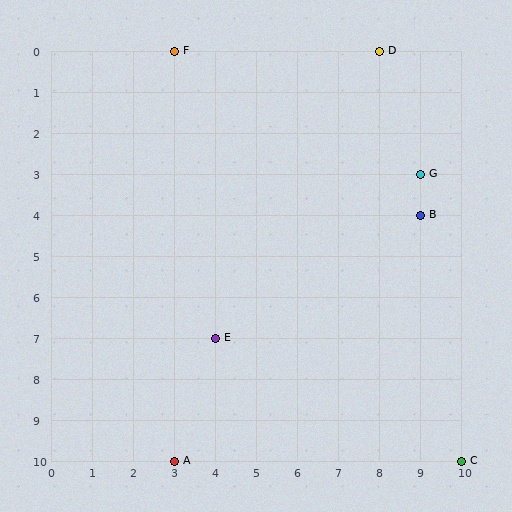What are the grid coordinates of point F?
Point F is at grid coordinates (3, 0).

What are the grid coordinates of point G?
Point G is at grid coordinates (9, 3).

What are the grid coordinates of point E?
Point E is at grid coordinates (4, 7).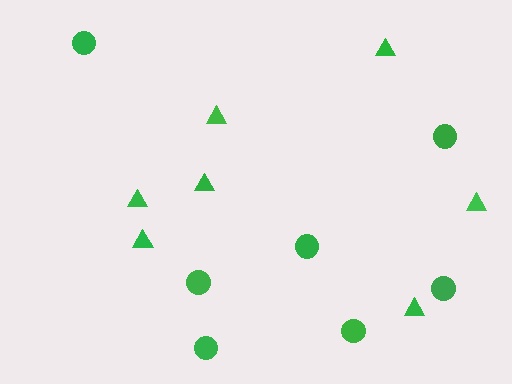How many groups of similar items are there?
There are 2 groups: one group of circles (7) and one group of triangles (7).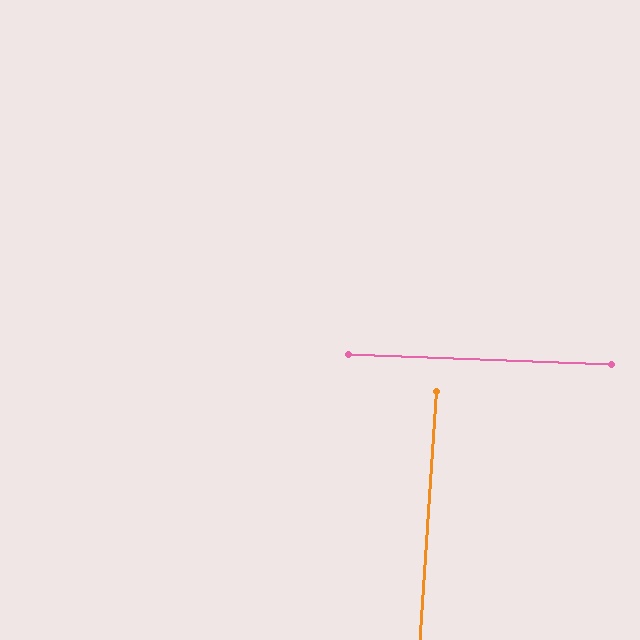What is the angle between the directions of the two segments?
Approximately 88 degrees.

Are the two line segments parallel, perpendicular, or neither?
Perpendicular — they meet at approximately 88°.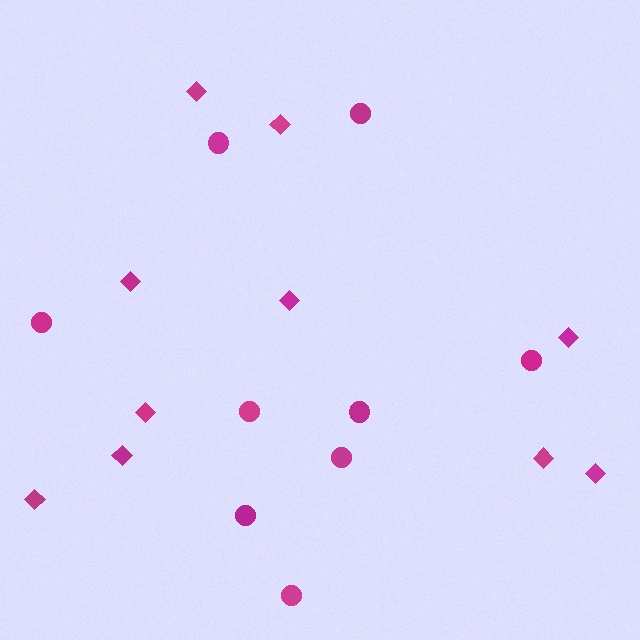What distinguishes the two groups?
There are 2 groups: one group of circles (9) and one group of diamonds (10).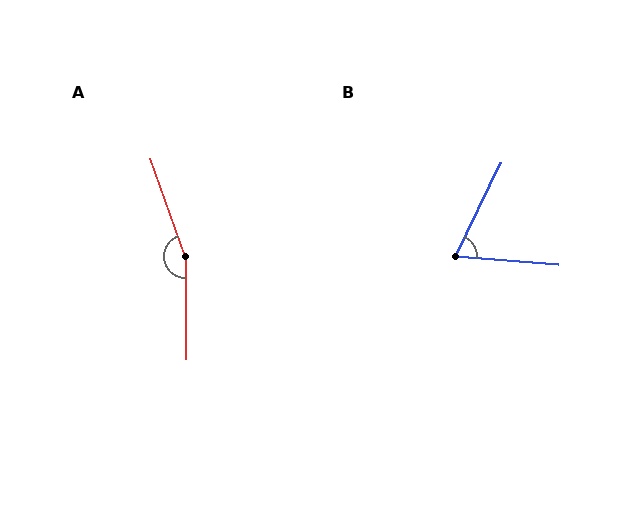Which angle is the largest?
A, at approximately 161 degrees.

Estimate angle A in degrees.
Approximately 161 degrees.